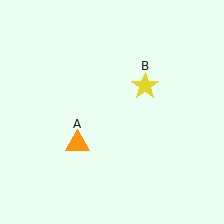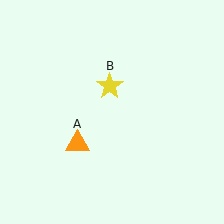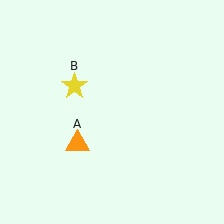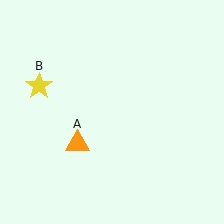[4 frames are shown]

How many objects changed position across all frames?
1 object changed position: yellow star (object B).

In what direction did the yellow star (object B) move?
The yellow star (object B) moved left.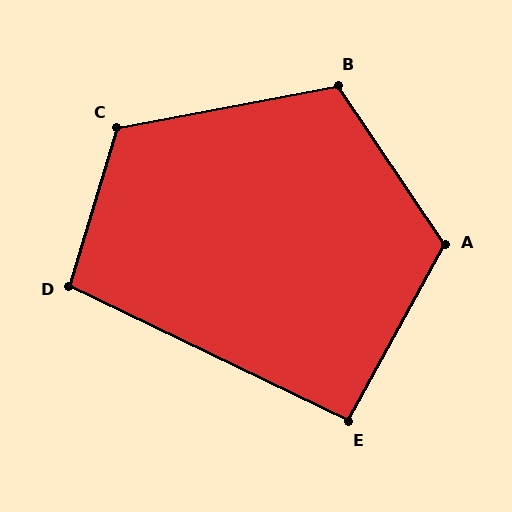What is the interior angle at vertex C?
Approximately 117 degrees (obtuse).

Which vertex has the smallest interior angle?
E, at approximately 93 degrees.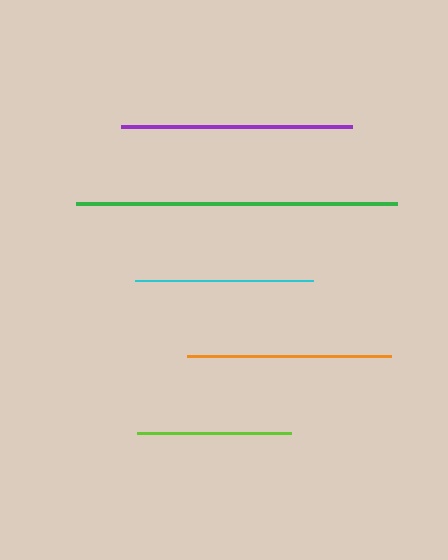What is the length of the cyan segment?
The cyan segment is approximately 178 pixels long.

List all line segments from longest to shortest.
From longest to shortest: green, purple, orange, cyan, lime.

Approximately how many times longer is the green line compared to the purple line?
The green line is approximately 1.4 times the length of the purple line.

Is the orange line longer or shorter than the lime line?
The orange line is longer than the lime line.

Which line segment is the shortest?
The lime line is the shortest at approximately 155 pixels.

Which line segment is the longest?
The green line is the longest at approximately 321 pixels.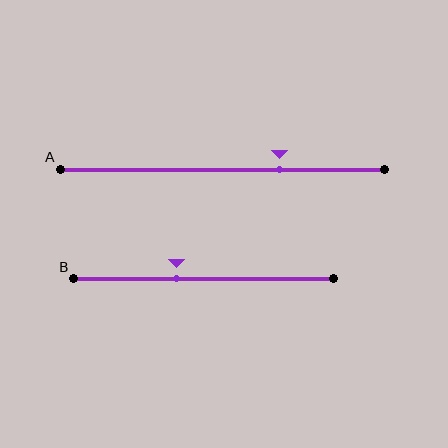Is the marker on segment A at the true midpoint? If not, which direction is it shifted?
No, the marker on segment A is shifted to the right by about 18% of the segment length.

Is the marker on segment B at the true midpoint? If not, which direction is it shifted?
No, the marker on segment B is shifted to the left by about 10% of the segment length.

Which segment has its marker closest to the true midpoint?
Segment B has its marker closest to the true midpoint.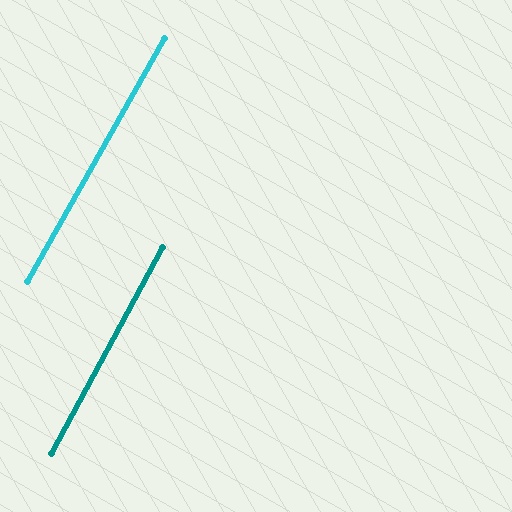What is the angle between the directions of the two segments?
Approximately 1 degree.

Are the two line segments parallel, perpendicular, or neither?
Parallel — their directions differ by only 1.1°.